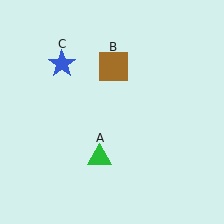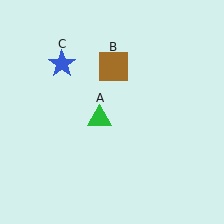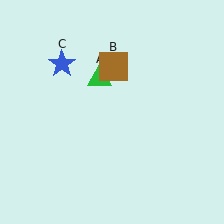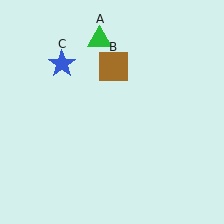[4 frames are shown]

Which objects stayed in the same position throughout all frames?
Brown square (object B) and blue star (object C) remained stationary.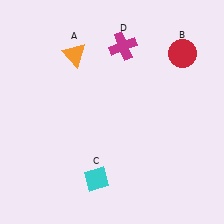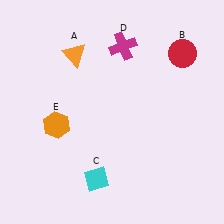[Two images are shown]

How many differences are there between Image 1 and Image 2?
There is 1 difference between the two images.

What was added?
An orange hexagon (E) was added in Image 2.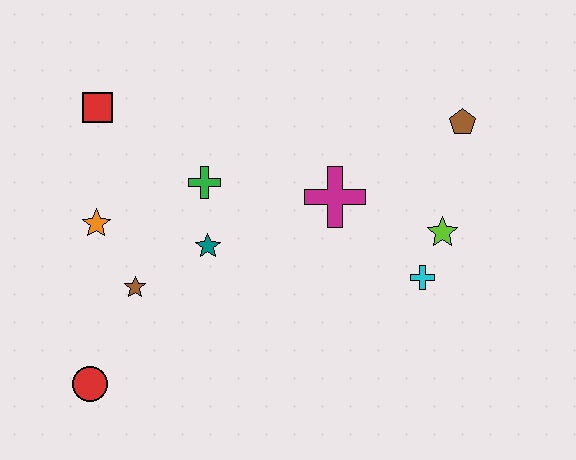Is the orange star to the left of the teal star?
Yes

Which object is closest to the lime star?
The cyan cross is closest to the lime star.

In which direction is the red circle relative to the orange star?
The red circle is below the orange star.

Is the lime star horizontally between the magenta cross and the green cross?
No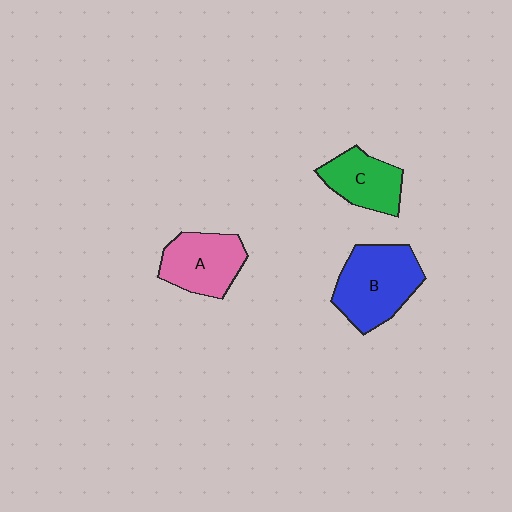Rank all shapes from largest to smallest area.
From largest to smallest: B (blue), A (pink), C (green).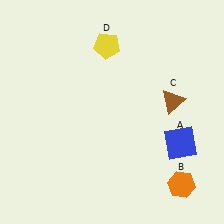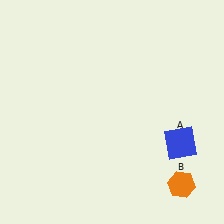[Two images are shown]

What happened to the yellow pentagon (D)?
The yellow pentagon (D) was removed in Image 2. It was in the top-left area of Image 1.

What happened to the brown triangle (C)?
The brown triangle (C) was removed in Image 2. It was in the top-right area of Image 1.